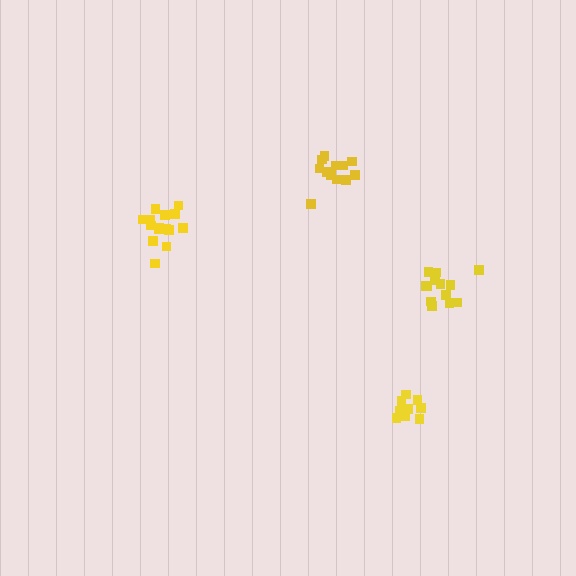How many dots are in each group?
Group 1: 14 dots, Group 2: 11 dots, Group 3: 12 dots, Group 4: 15 dots (52 total).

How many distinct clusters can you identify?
There are 4 distinct clusters.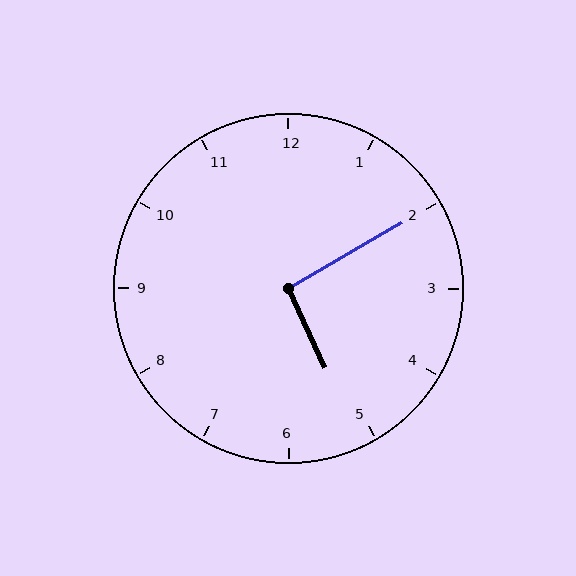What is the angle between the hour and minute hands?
Approximately 95 degrees.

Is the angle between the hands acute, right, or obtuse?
It is right.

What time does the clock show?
5:10.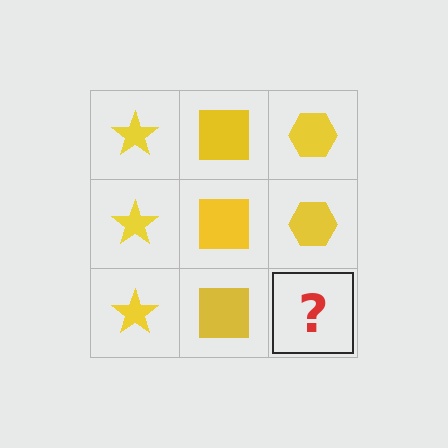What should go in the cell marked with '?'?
The missing cell should contain a yellow hexagon.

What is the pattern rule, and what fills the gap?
The rule is that each column has a consistent shape. The gap should be filled with a yellow hexagon.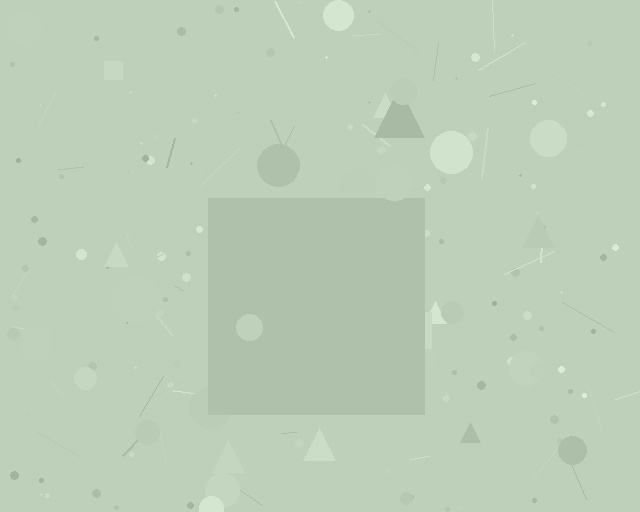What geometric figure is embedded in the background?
A square is embedded in the background.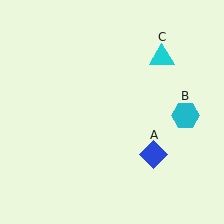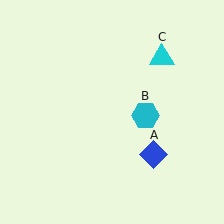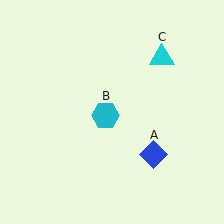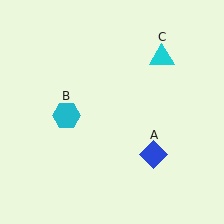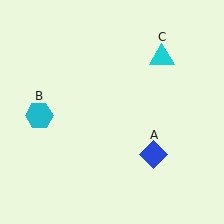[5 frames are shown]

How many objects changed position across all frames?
1 object changed position: cyan hexagon (object B).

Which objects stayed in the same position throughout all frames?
Blue diamond (object A) and cyan triangle (object C) remained stationary.